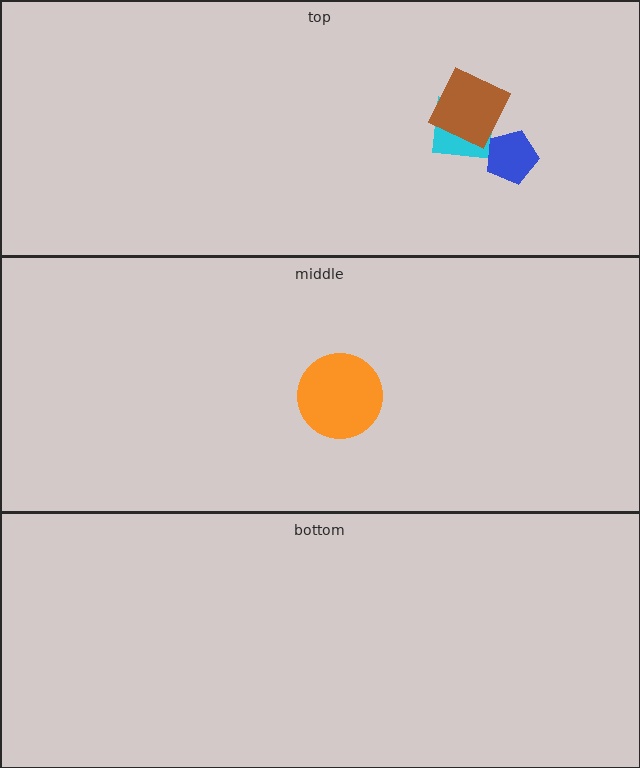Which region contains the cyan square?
The top region.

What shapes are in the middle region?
The orange circle.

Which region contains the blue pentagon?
The top region.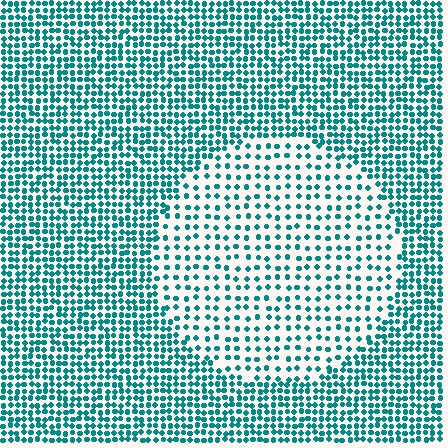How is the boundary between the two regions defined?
The boundary is defined by a change in element density (approximately 2.1x ratio). All elements are the same color, size, and shape.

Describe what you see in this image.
The image contains small teal elements arranged at two different densities. A circle-shaped region is visible where the elements are less densely packed than the surrounding area.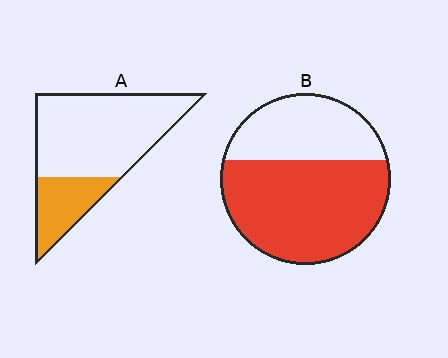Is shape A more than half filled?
No.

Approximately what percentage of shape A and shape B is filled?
A is approximately 25% and B is approximately 65%.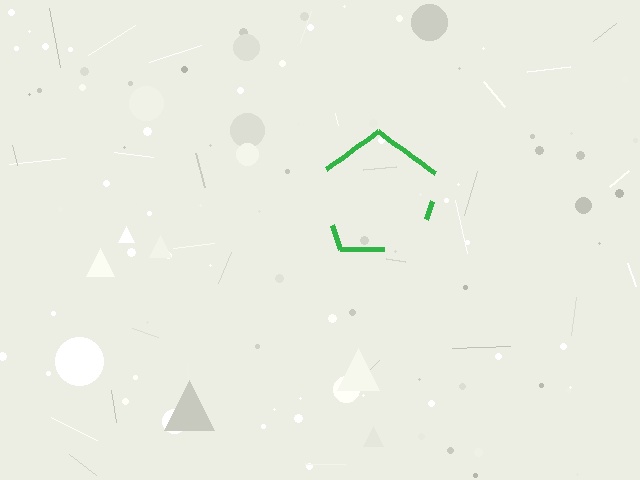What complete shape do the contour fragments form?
The contour fragments form a pentagon.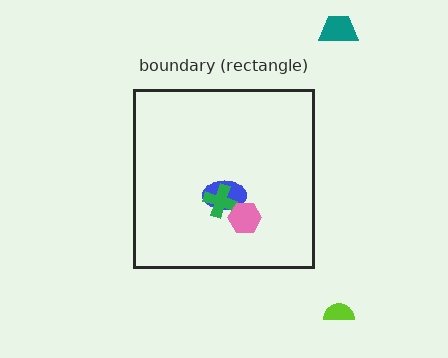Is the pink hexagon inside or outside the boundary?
Inside.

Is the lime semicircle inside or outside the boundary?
Outside.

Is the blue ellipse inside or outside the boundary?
Inside.